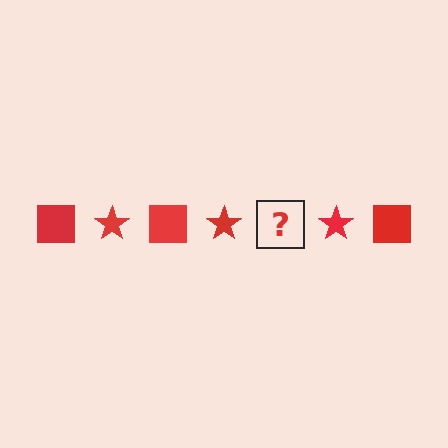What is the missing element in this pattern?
The missing element is a red square.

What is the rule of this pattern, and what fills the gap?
The rule is that the pattern cycles through square, star shapes in red. The gap should be filled with a red square.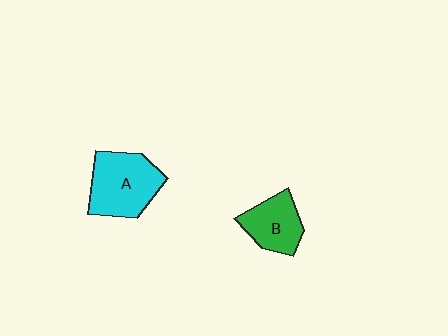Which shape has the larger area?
Shape A (cyan).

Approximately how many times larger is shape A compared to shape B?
Approximately 1.4 times.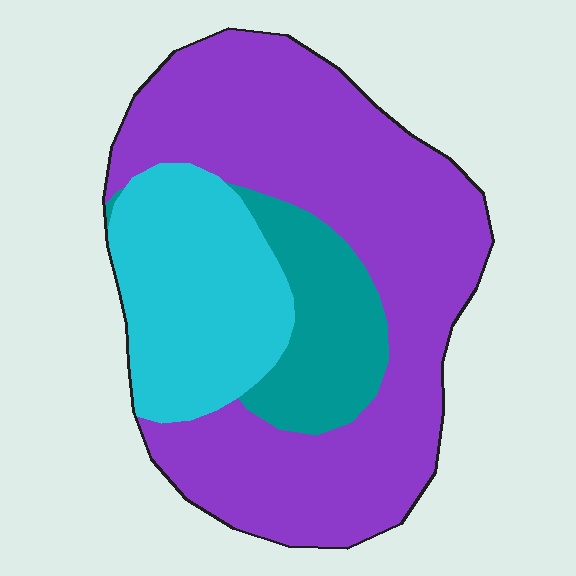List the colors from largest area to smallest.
From largest to smallest: purple, cyan, teal.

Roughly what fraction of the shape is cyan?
Cyan takes up about one quarter (1/4) of the shape.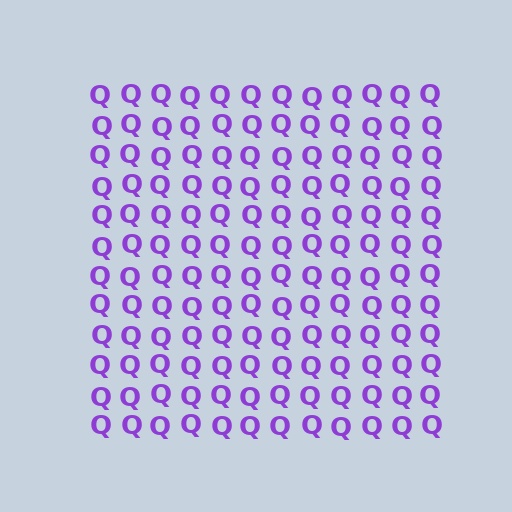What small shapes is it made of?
It is made of small letter Q's.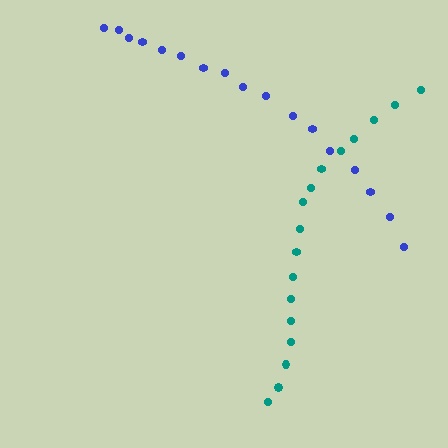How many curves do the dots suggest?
There are 2 distinct paths.